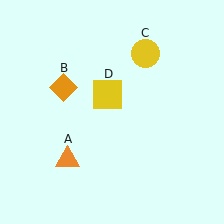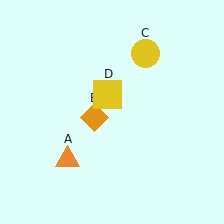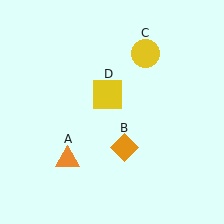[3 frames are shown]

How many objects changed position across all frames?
1 object changed position: orange diamond (object B).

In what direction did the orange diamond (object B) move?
The orange diamond (object B) moved down and to the right.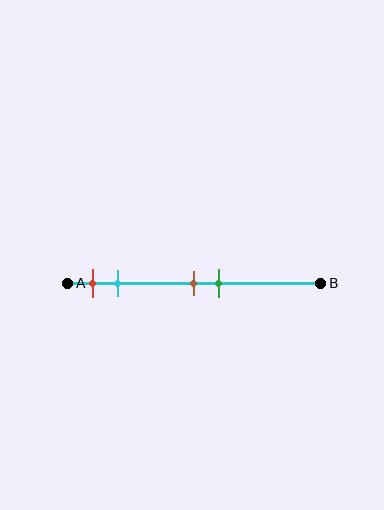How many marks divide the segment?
There are 4 marks dividing the segment.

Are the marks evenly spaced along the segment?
No, the marks are not evenly spaced.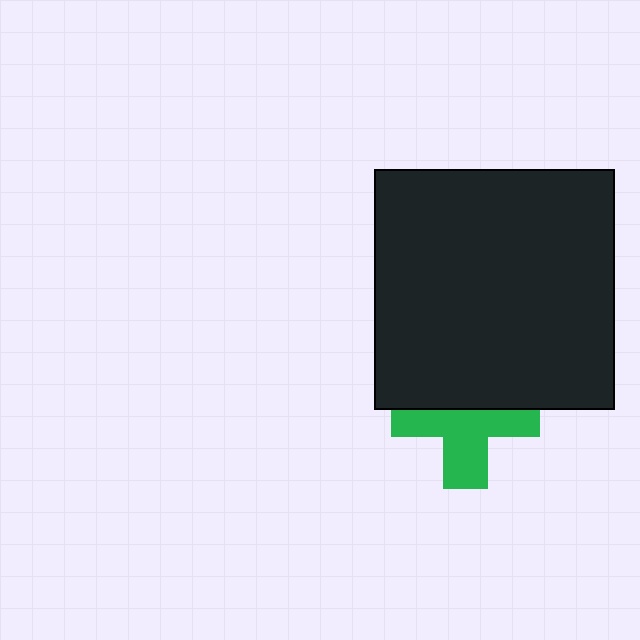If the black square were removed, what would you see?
You would see the complete green cross.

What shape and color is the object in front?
The object in front is a black square.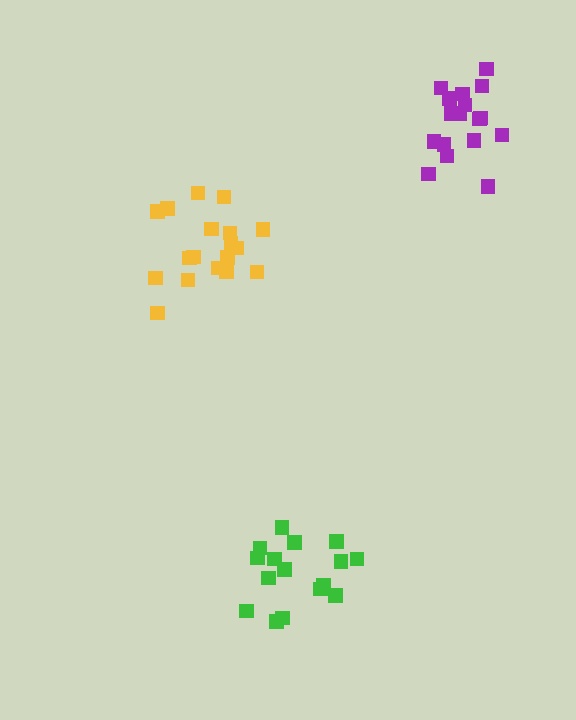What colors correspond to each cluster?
The clusters are colored: green, yellow, purple.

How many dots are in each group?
Group 1: 16 dots, Group 2: 18 dots, Group 3: 17 dots (51 total).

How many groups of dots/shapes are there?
There are 3 groups.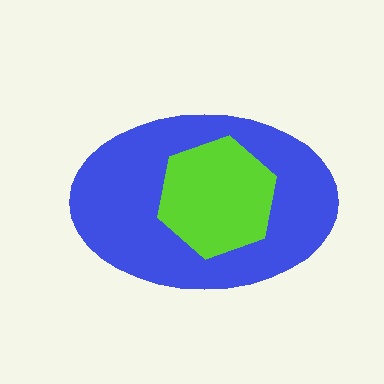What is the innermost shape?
The lime hexagon.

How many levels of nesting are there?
2.